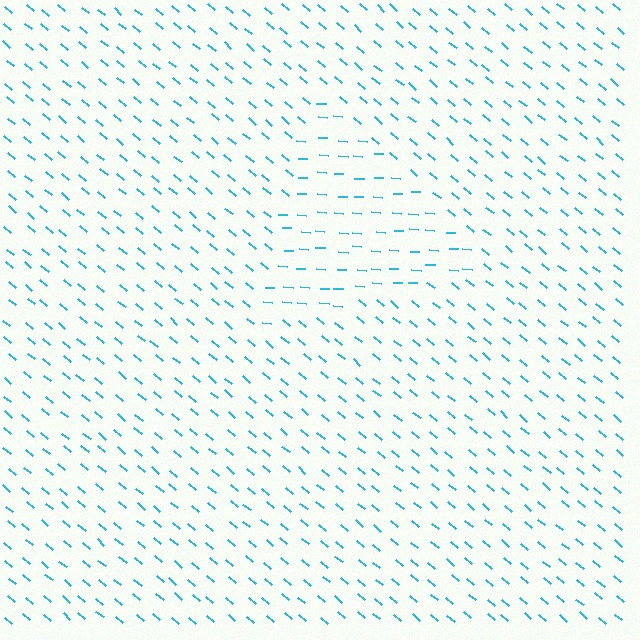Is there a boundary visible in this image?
Yes, there is a texture boundary formed by a change in line orientation.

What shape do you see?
I see a triangle.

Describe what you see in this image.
The image is filled with small cyan line segments. A triangle region in the image has lines oriented differently from the surrounding lines, creating a visible texture boundary.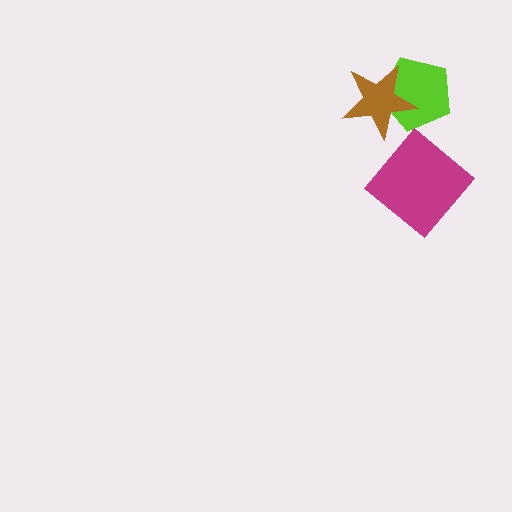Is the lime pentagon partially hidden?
Yes, it is partially covered by another shape.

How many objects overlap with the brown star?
1 object overlaps with the brown star.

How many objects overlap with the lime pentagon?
1 object overlaps with the lime pentagon.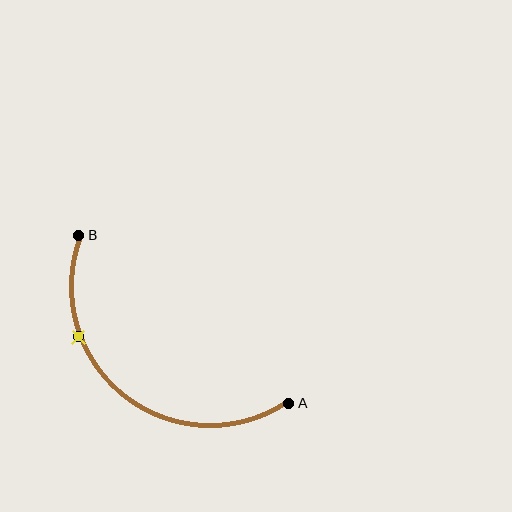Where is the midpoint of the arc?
The arc midpoint is the point on the curve farthest from the straight line joining A and B. It sits below and to the left of that line.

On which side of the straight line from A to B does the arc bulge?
The arc bulges below and to the left of the straight line connecting A and B.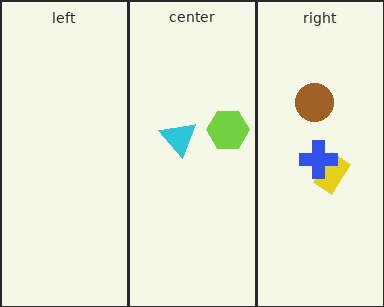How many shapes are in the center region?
2.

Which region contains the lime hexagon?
The center region.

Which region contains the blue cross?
The right region.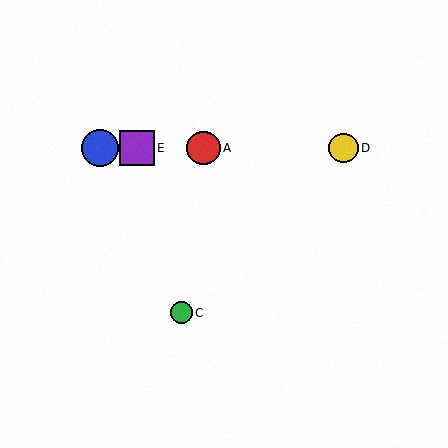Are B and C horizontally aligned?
No, B is at y≈148 and C is at y≈313.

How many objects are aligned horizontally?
4 objects (A, B, D, E) are aligned horizontally.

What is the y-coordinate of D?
Object D is at y≈148.